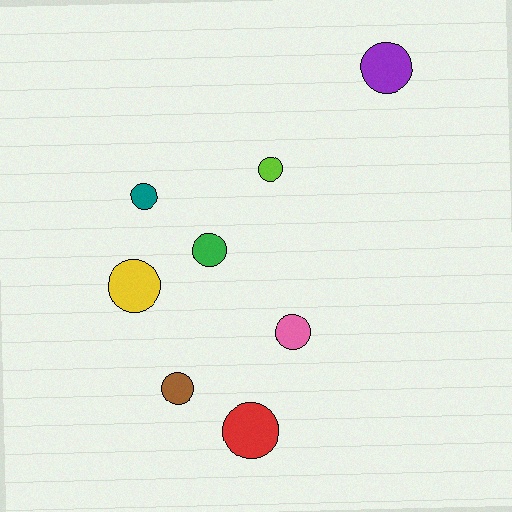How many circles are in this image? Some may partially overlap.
There are 8 circles.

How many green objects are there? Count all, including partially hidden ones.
There is 1 green object.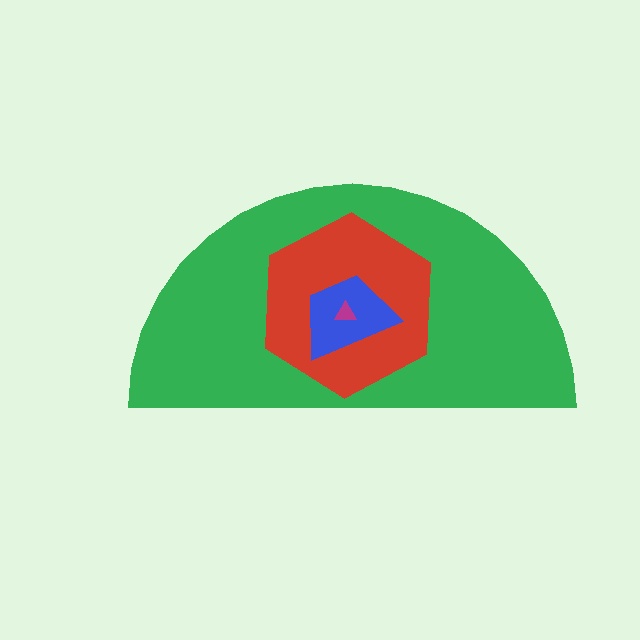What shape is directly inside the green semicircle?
The red hexagon.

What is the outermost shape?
The green semicircle.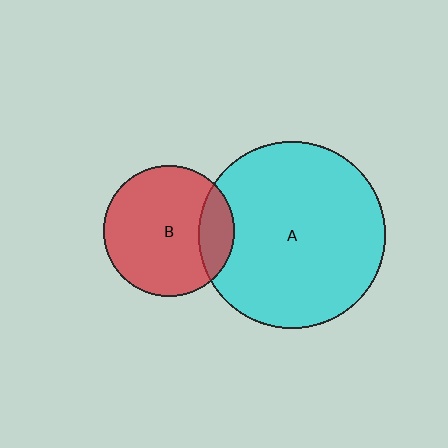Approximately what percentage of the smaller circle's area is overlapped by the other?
Approximately 20%.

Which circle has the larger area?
Circle A (cyan).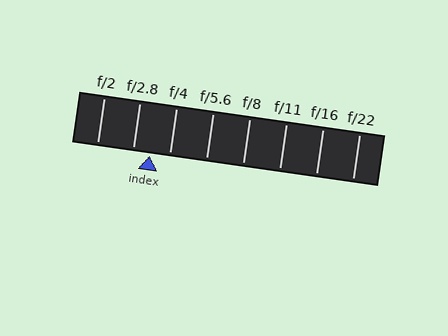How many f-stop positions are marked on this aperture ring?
There are 8 f-stop positions marked.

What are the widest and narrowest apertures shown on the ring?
The widest aperture shown is f/2 and the narrowest is f/22.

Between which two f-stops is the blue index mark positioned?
The index mark is between f/2.8 and f/4.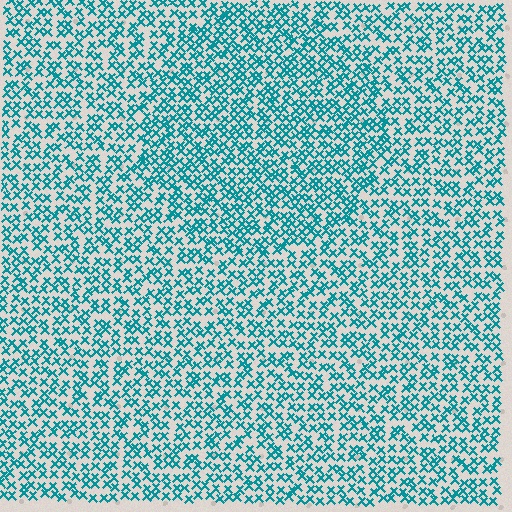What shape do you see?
I see a circle.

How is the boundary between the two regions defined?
The boundary is defined by a change in element density (approximately 1.4x ratio). All elements are the same color, size, and shape.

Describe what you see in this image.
The image contains small teal elements arranged at two different densities. A circle-shaped region is visible where the elements are more densely packed than the surrounding area.